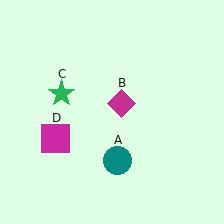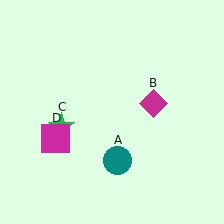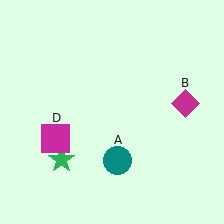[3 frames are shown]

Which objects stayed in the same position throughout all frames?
Teal circle (object A) and magenta square (object D) remained stationary.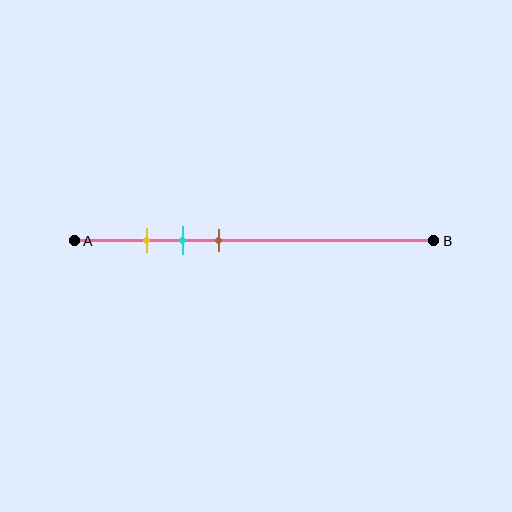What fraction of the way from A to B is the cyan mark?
The cyan mark is approximately 30% (0.3) of the way from A to B.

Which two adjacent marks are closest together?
The yellow and cyan marks are the closest adjacent pair.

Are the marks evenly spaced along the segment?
Yes, the marks are approximately evenly spaced.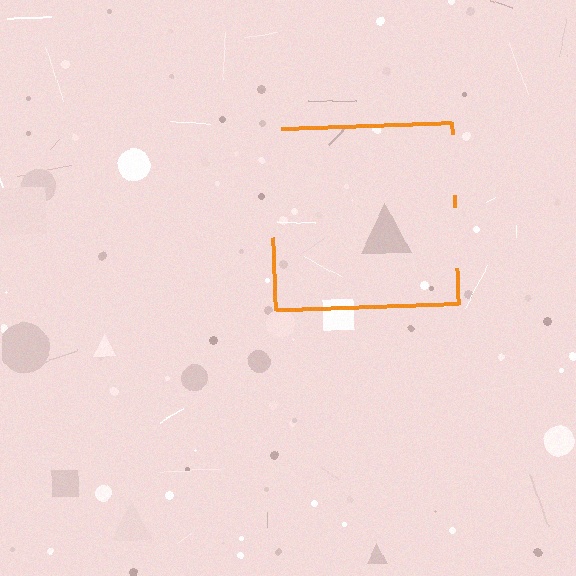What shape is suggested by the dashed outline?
The dashed outline suggests a square.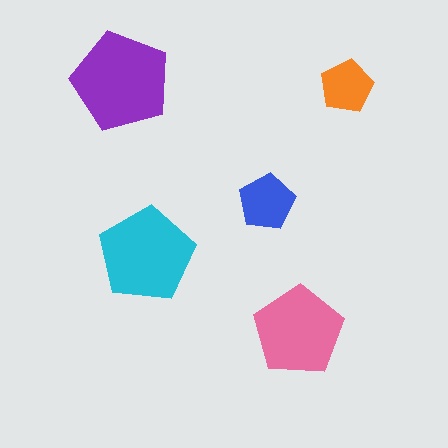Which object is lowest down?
The pink pentagon is bottommost.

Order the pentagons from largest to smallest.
the purple one, the cyan one, the pink one, the blue one, the orange one.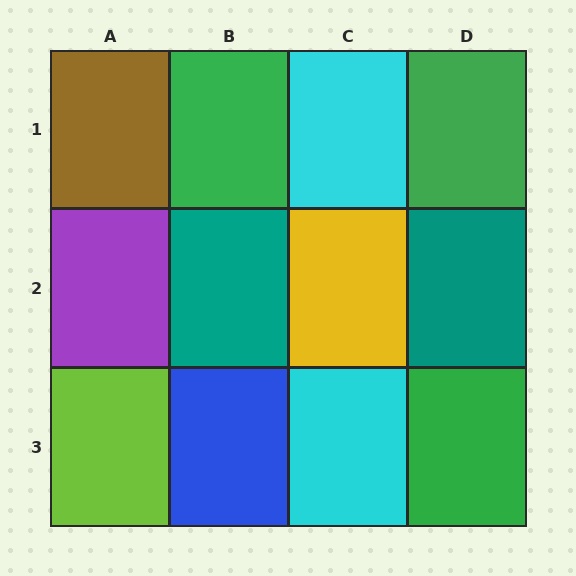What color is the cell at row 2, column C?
Yellow.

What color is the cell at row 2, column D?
Teal.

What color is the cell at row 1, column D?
Green.